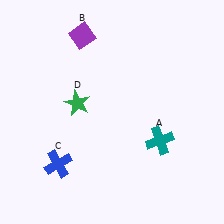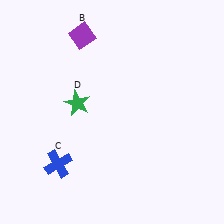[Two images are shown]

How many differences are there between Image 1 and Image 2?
There is 1 difference between the two images.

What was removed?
The teal cross (A) was removed in Image 2.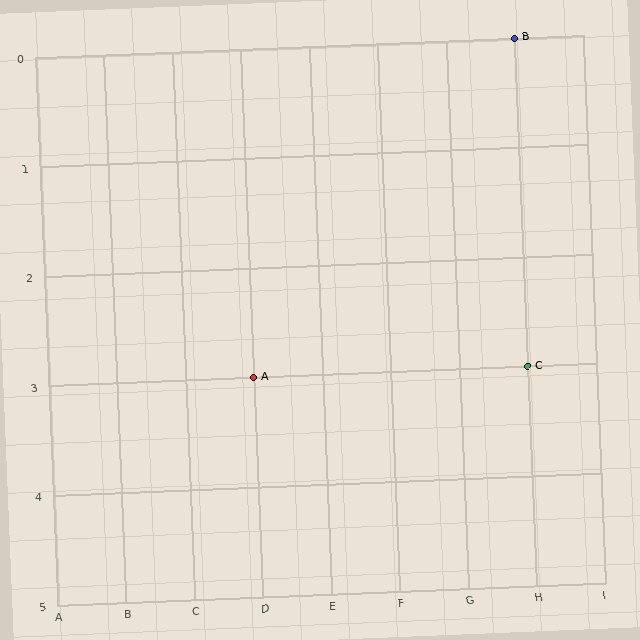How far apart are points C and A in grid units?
Points C and A are 4 columns apart.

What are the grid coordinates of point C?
Point C is at grid coordinates (H, 3).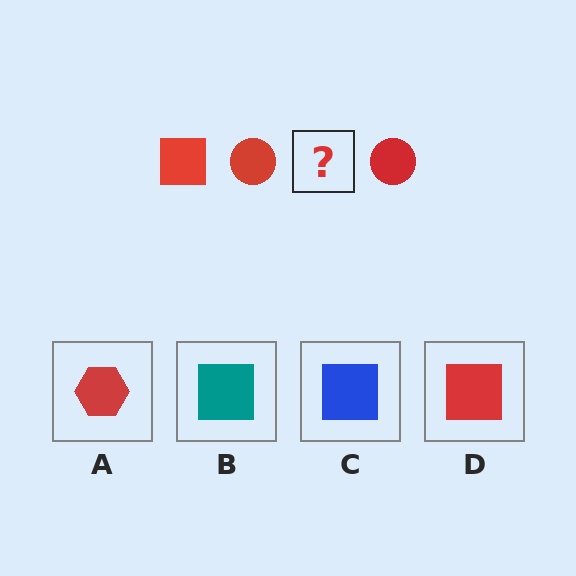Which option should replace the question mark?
Option D.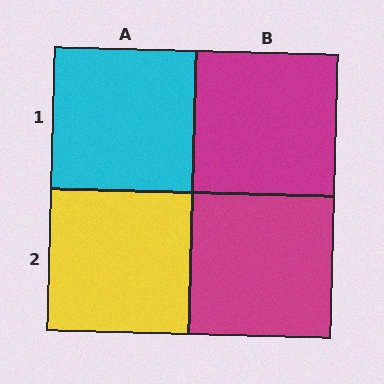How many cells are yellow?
1 cell is yellow.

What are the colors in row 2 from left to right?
Yellow, magenta.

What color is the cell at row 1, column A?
Cyan.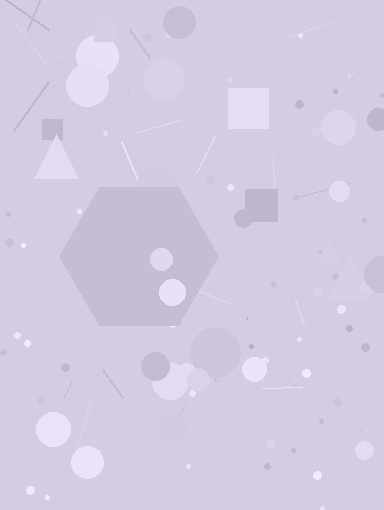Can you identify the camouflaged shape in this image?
The camouflaged shape is a hexagon.